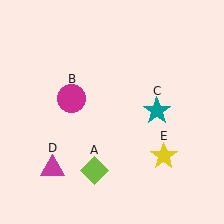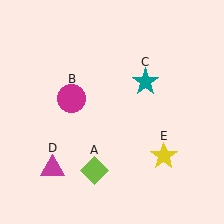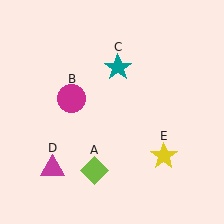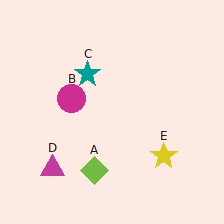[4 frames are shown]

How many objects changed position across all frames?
1 object changed position: teal star (object C).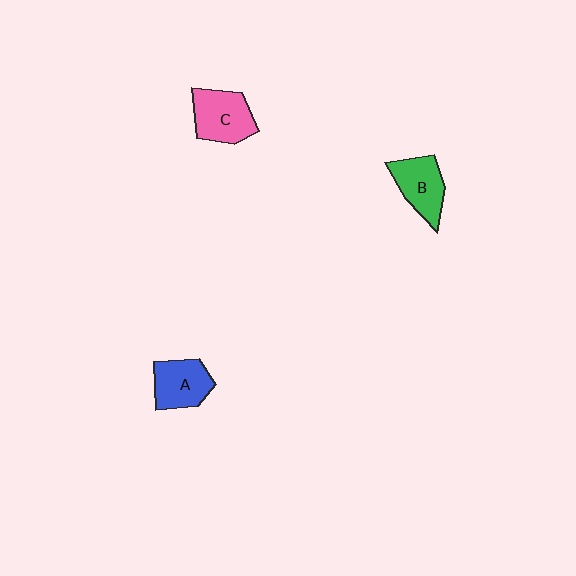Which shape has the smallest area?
Shape A (blue).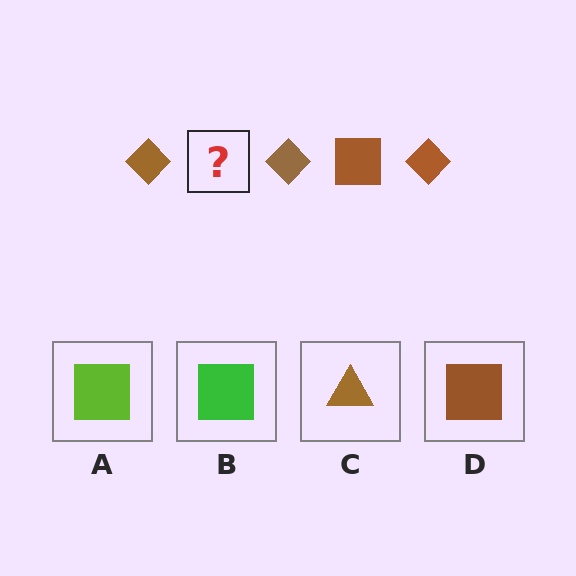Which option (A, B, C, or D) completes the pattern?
D.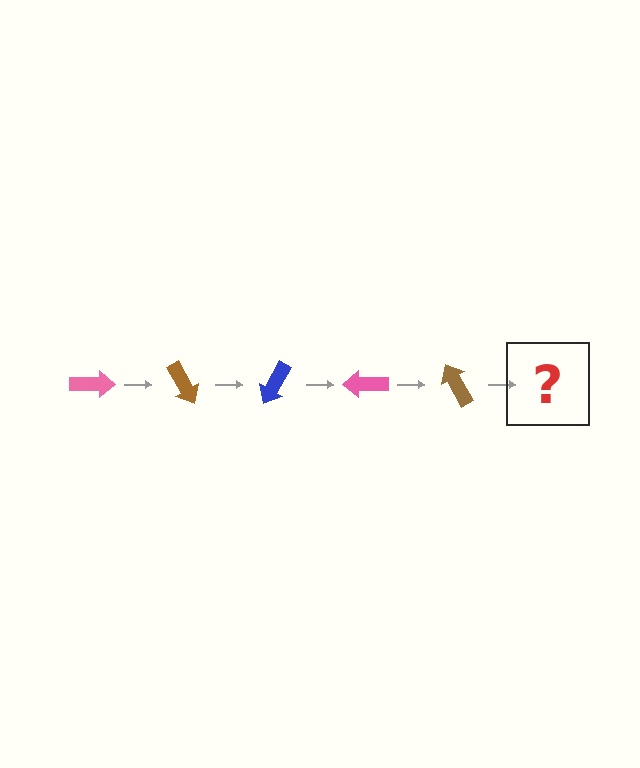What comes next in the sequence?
The next element should be a blue arrow, rotated 300 degrees from the start.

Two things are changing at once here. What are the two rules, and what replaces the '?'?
The two rules are that it rotates 60 degrees each step and the color cycles through pink, brown, and blue. The '?' should be a blue arrow, rotated 300 degrees from the start.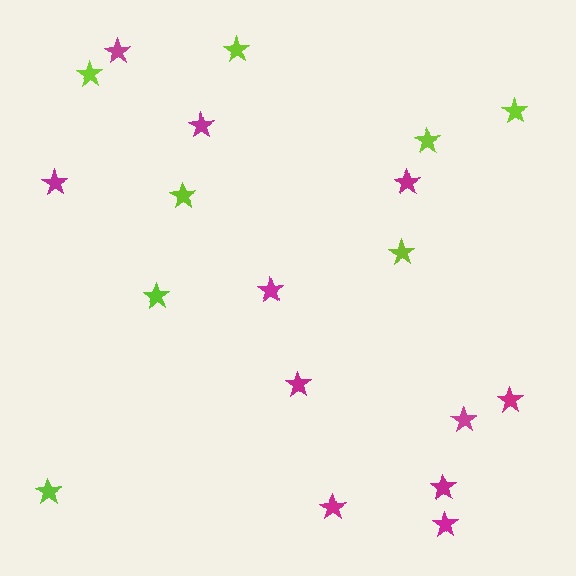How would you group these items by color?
There are 2 groups: one group of lime stars (8) and one group of magenta stars (11).